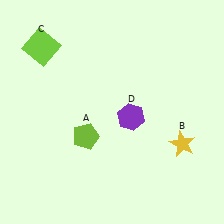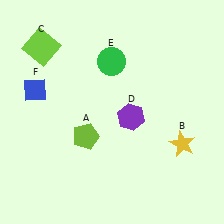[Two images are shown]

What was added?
A green circle (E), a blue diamond (F) were added in Image 2.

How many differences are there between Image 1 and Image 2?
There are 2 differences between the two images.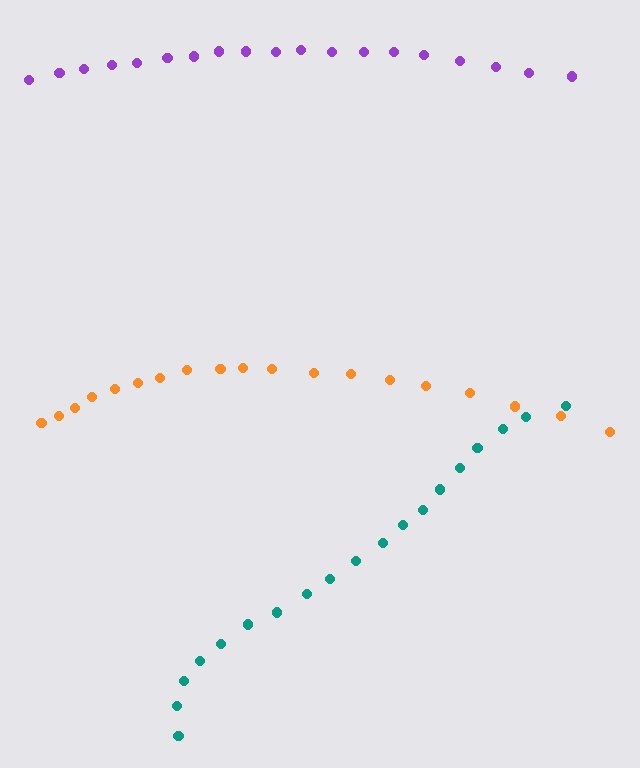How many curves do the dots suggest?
There are 3 distinct paths.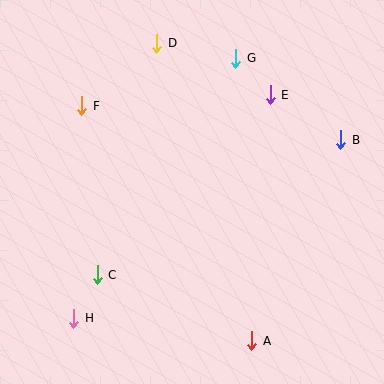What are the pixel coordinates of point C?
Point C is at (97, 275).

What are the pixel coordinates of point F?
Point F is at (82, 106).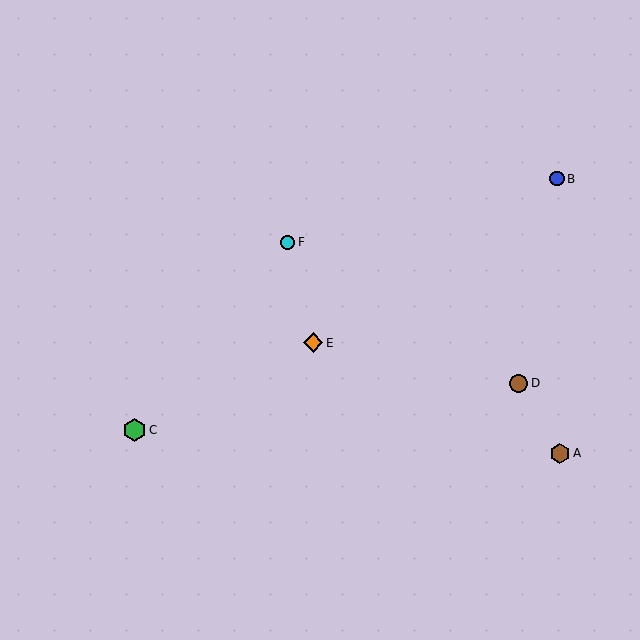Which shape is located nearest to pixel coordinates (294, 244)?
The cyan circle (labeled F) at (287, 242) is nearest to that location.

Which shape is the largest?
The green hexagon (labeled C) is the largest.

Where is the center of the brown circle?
The center of the brown circle is at (519, 383).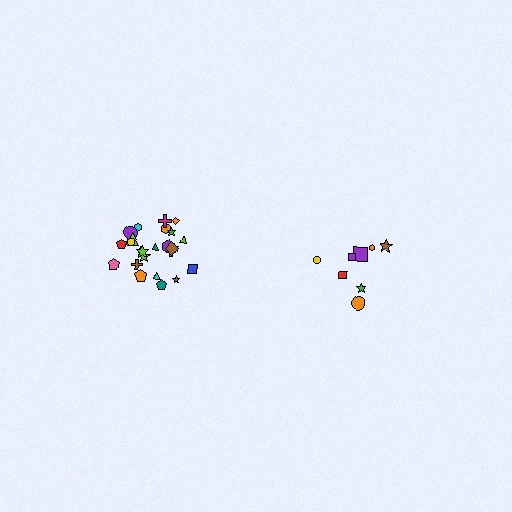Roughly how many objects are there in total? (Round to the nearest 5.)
Roughly 35 objects in total.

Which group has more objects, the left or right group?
The left group.